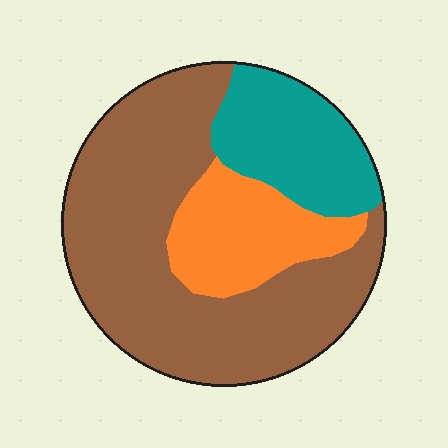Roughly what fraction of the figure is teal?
Teal covers roughly 20% of the figure.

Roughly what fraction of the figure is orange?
Orange covers about 20% of the figure.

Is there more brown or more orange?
Brown.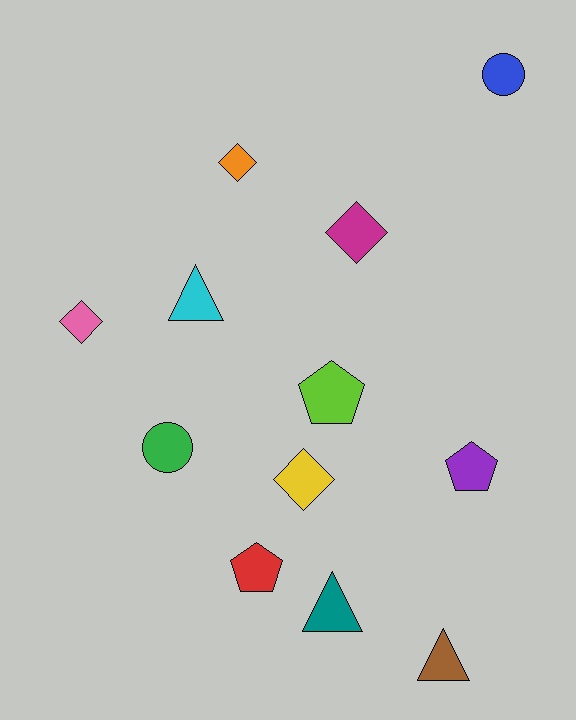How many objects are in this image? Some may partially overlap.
There are 12 objects.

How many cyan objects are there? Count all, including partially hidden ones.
There is 1 cyan object.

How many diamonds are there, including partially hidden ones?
There are 4 diamonds.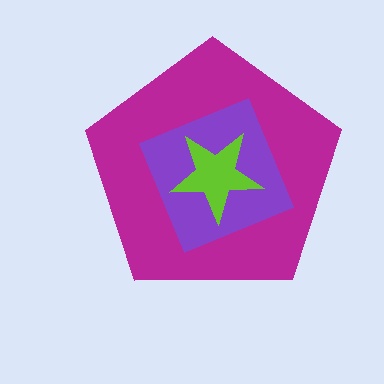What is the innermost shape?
The lime star.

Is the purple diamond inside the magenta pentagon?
Yes.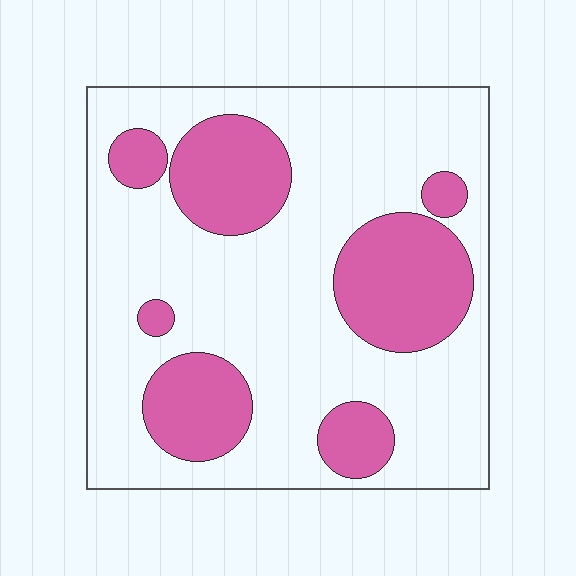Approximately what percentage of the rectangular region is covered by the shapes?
Approximately 30%.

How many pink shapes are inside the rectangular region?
7.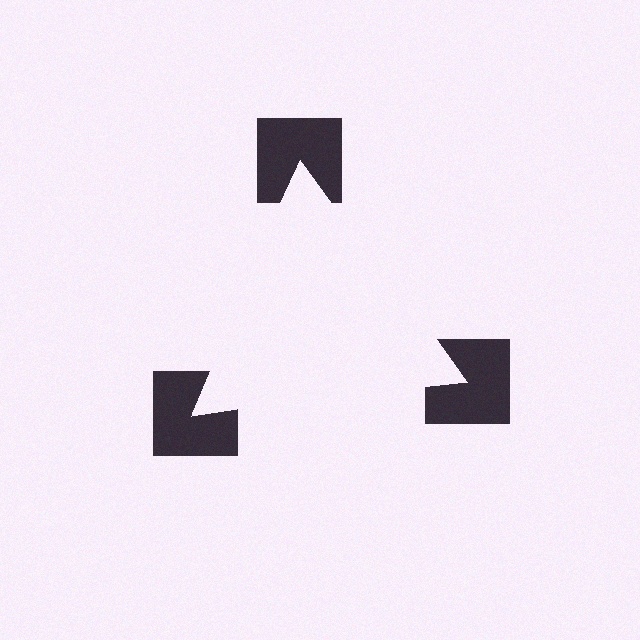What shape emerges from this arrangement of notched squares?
An illusory triangle — its edges are inferred from the aligned wedge cuts in the notched squares, not physically drawn.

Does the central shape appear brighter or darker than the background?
It typically appears slightly brighter than the background, even though no actual brightness change is drawn.